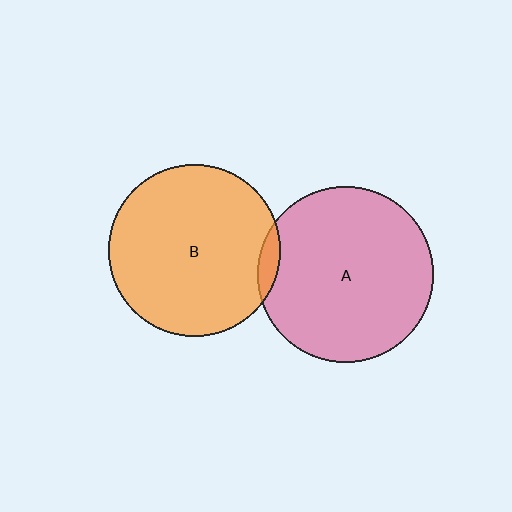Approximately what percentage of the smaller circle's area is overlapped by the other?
Approximately 5%.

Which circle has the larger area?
Circle A (pink).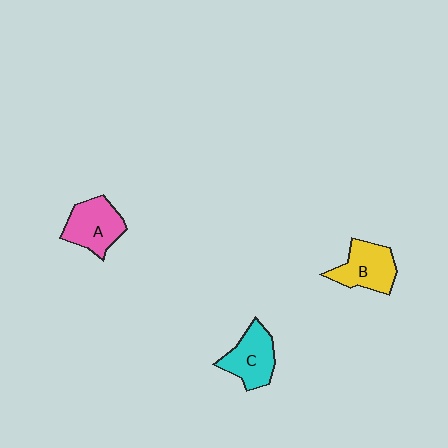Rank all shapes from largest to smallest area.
From largest to smallest: A (pink), B (yellow), C (cyan).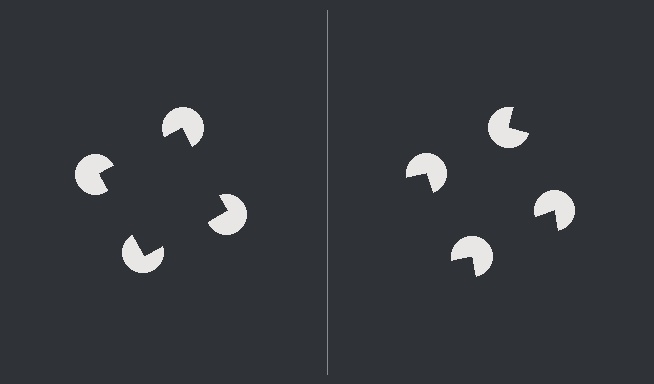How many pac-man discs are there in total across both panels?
8 — 4 on each side.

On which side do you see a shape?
An illusory square appears on the left side. On the right side the wedge cuts are rotated, so no coherent shape forms.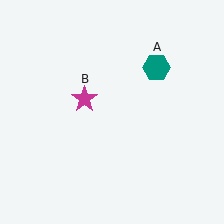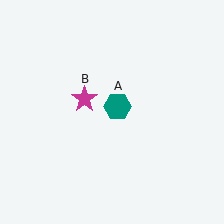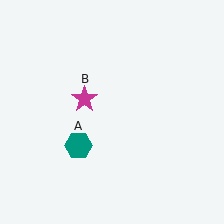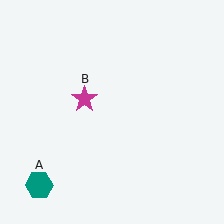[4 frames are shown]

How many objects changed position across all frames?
1 object changed position: teal hexagon (object A).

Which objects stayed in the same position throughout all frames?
Magenta star (object B) remained stationary.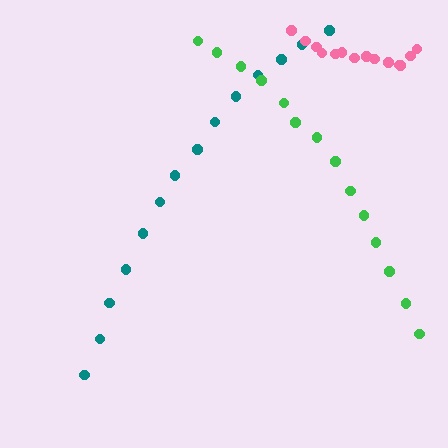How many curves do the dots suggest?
There are 3 distinct paths.